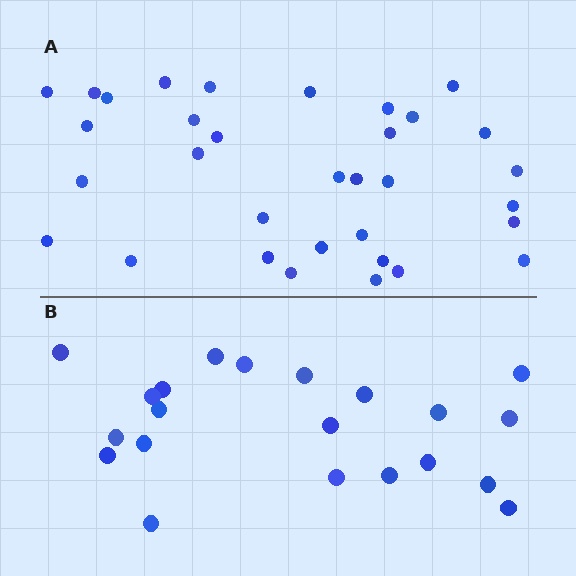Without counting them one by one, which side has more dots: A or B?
Region A (the top region) has more dots.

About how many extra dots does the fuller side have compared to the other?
Region A has roughly 12 or so more dots than region B.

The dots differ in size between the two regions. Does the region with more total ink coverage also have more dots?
No. Region B has more total ink coverage because its dots are larger, but region A actually contains more individual dots. Total area can be misleading — the number of items is what matters here.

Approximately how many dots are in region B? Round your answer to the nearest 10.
About 20 dots. (The exact count is 21, which rounds to 20.)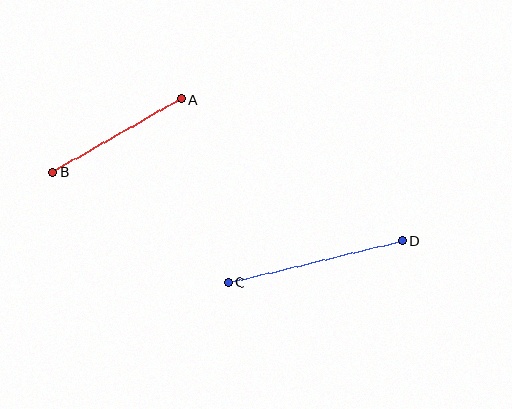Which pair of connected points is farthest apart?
Points C and D are farthest apart.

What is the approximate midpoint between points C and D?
The midpoint is at approximately (315, 261) pixels.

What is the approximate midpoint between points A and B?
The midpoint is at approximately (117, 135) pixels.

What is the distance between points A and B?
The distance is approximately 147 pixels.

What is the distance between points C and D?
The distance is approximately 179 pixels.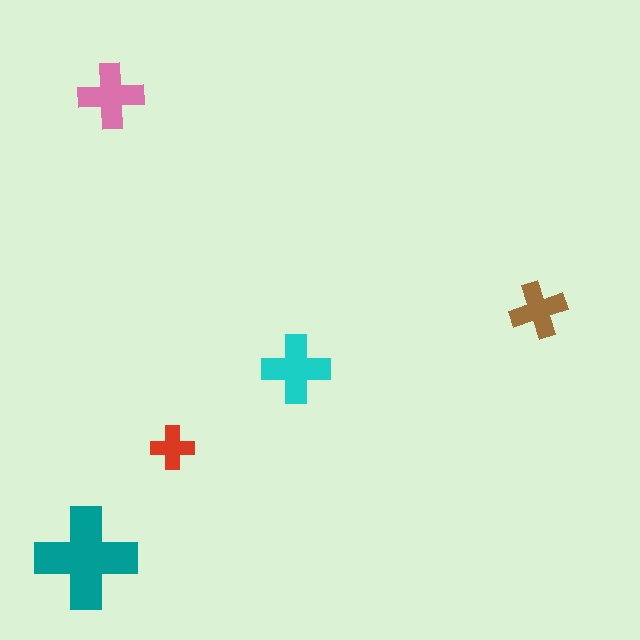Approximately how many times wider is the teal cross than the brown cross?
About 2 times wider.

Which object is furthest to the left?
The teal cross is leftmost.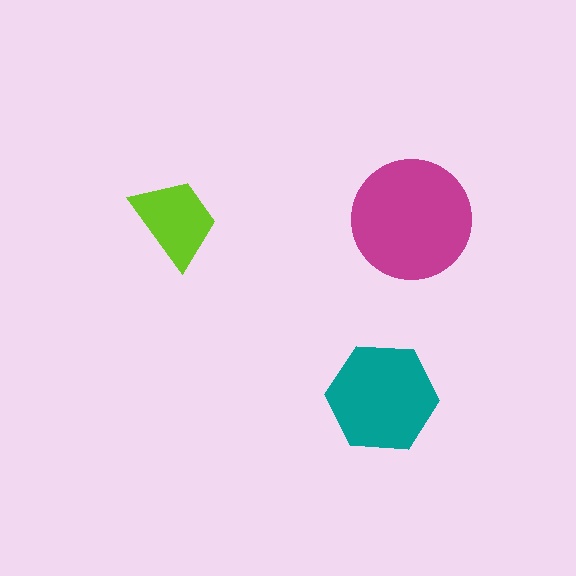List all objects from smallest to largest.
The lime trapezoid, the teal hexagon, the magenta circle.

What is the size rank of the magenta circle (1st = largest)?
1st.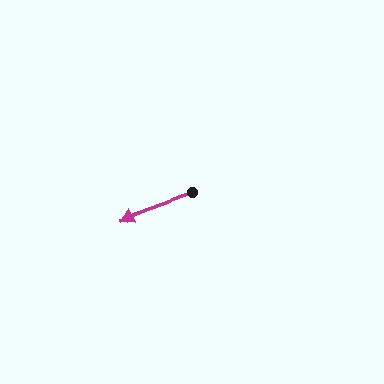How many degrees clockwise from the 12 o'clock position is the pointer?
Approximately 249 degrees.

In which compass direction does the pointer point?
West.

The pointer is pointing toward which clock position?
Roughly 8 o'clock.